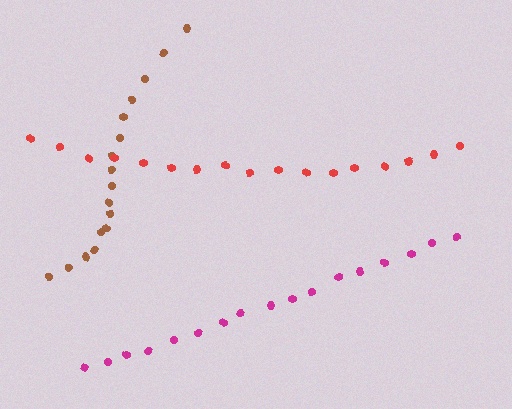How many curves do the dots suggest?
There are 3 distinct paths.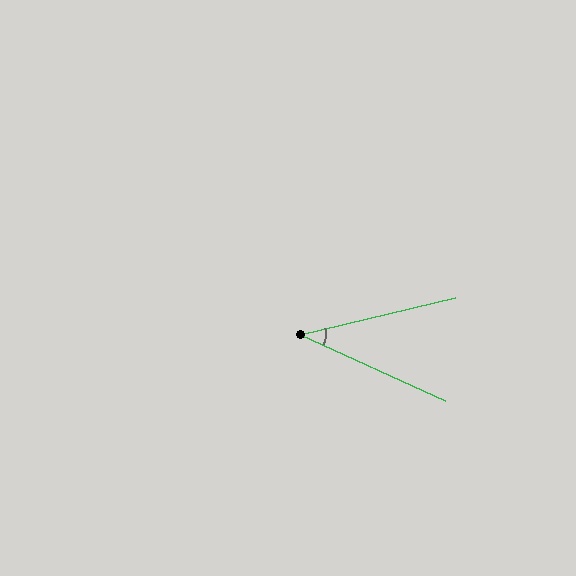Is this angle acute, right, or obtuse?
It is acute.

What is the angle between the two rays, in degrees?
Approximately 38 degrees.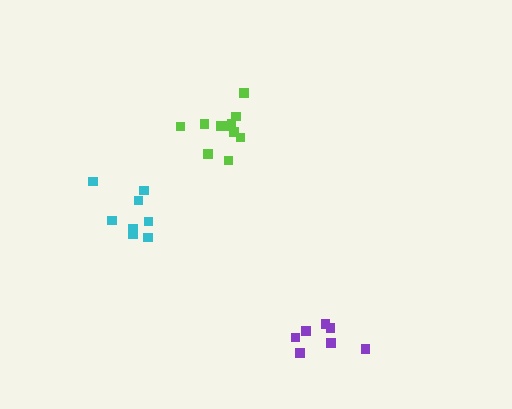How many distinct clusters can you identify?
There are 3 distinct clusters.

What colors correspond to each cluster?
The clusters are colored: cyan, purple, lime.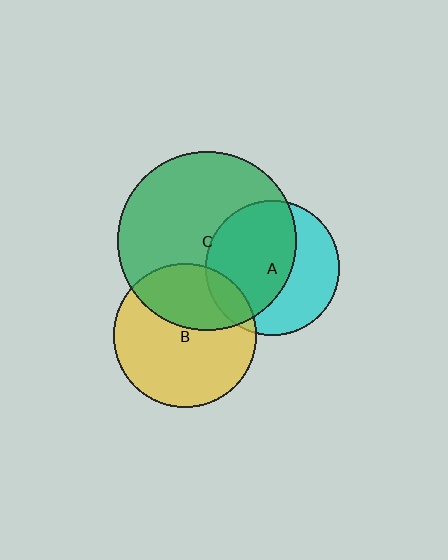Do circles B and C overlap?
Yes.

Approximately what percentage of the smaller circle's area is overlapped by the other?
Approximately 35%.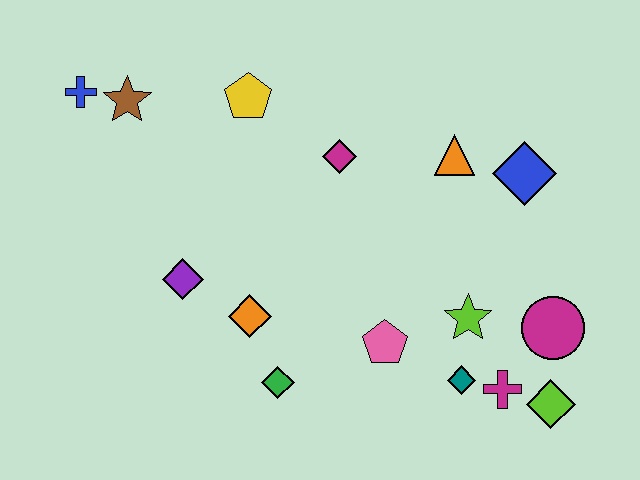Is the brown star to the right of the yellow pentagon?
No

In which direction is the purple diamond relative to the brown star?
The purple diamond is below the brown star.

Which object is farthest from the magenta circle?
The blue cross is farthest from the magenta circle.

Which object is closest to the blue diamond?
The orange triangle is closest to the blue diamond.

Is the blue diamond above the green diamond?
Yes